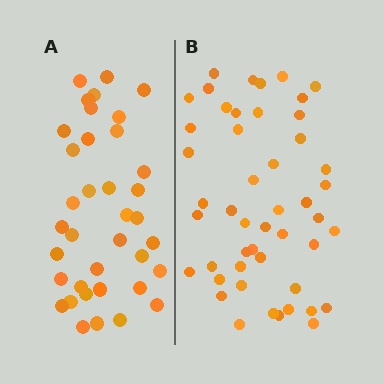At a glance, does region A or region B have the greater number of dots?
Region B (the right region) has more dots.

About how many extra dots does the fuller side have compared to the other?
Region B has roughly 12 or so more dots than region A.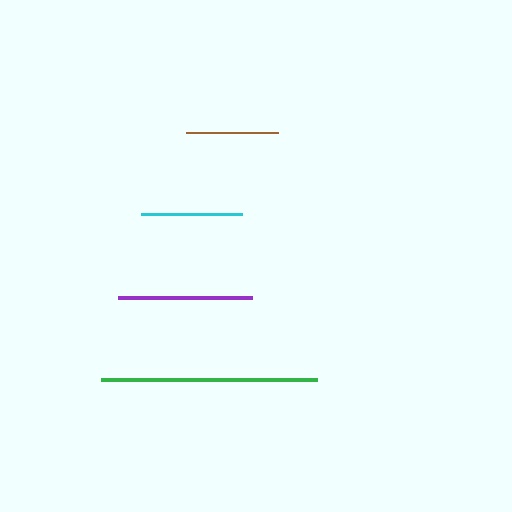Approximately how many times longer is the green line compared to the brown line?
The green line is approximately 2.3 times the length of the brown line.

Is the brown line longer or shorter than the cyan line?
The cyan line is longer than the brown line.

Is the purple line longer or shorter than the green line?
The green line is longer than the purple line.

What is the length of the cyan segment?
The cyan segment is approximately 101 pixels long.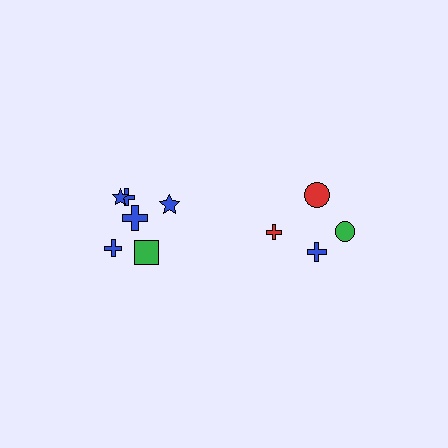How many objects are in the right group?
There are 4 objects.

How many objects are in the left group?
There are 6 objects.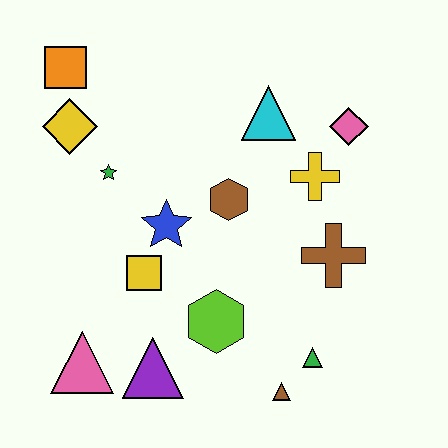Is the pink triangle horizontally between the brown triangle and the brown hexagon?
No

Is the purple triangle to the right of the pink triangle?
Yes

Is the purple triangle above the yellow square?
No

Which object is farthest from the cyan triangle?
The pink triangle is farthest from the cyan triangle.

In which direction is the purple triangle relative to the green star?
The purple triangle is below the green star.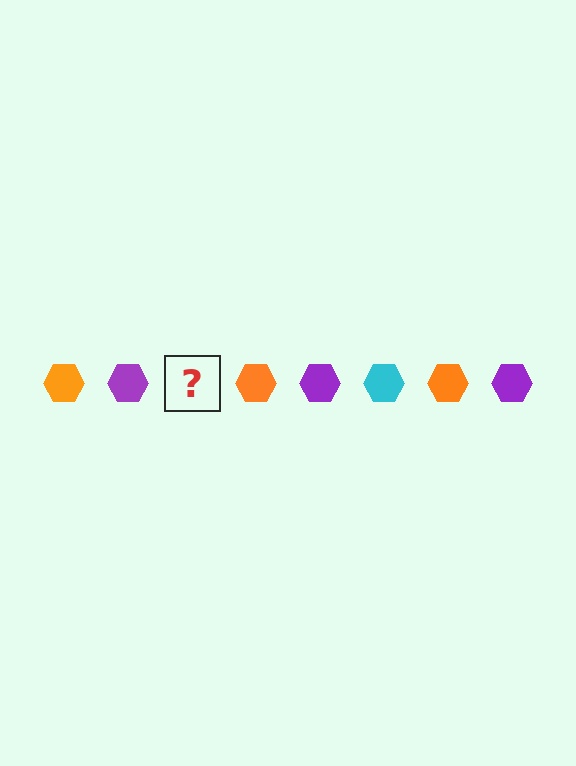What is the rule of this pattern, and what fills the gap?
The rule is that the pattern cycles through orange, purple, cyan hexagons. The gap should be filled with a cyan hexagon.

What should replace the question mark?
The question mark should be replaced with a cyan hexagon.